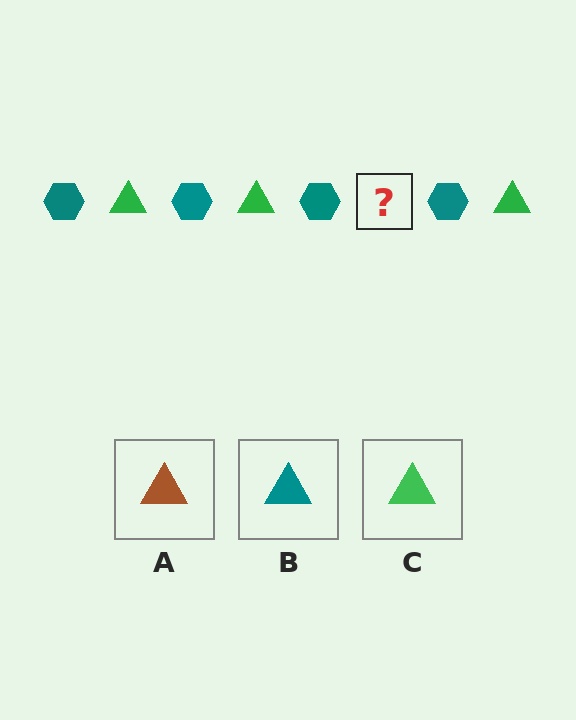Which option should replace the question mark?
Option C.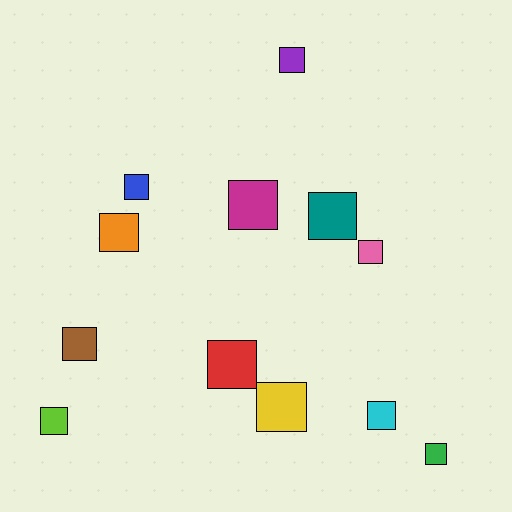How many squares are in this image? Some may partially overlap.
There are 12 squares.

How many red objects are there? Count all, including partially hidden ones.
There is 1 red object.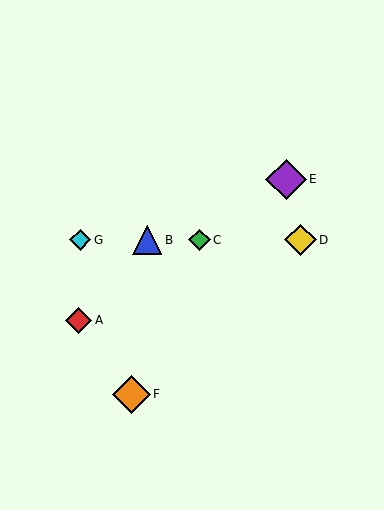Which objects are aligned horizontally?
Objects B, C, D, G are aligned horizontally.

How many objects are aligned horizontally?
4 objects (B, C, D, G) are aligned horizontally.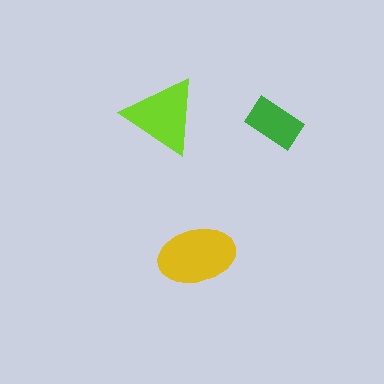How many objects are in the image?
There are 3 objects in the image.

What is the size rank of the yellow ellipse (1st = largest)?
1st.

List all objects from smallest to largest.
The green rectangle, the lime triangle, the yellow ellipse.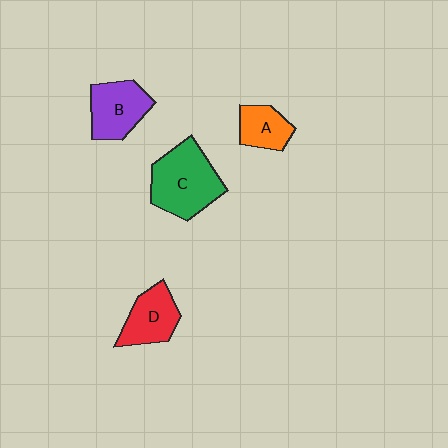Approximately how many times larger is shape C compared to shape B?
Approximately 1.4 times.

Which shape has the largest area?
Shape C (green).